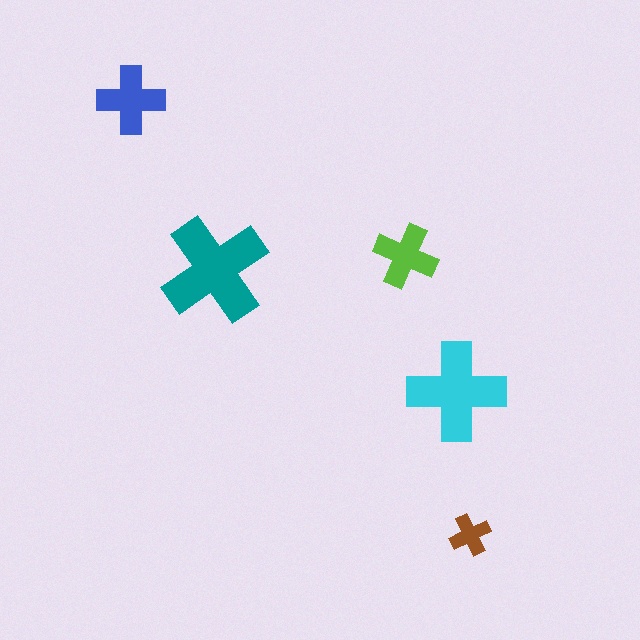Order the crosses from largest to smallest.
the teal one, the cyan one, the blue one, the lime one, the brown one.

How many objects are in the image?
There are 5 objects in the image.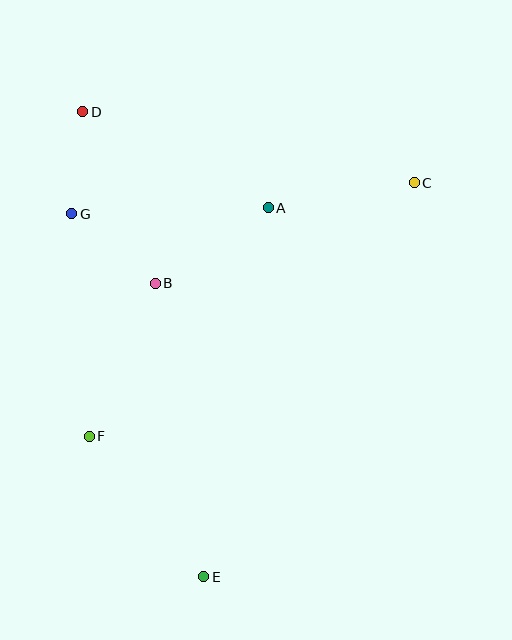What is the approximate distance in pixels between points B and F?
The distance between B and F is approximately 166 pixels.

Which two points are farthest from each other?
Points D and E are farthest from each other.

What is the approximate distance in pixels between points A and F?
The distance between A and F is approximately 290 pixels.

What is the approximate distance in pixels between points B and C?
The distance between B and C is approximately 278 pixels.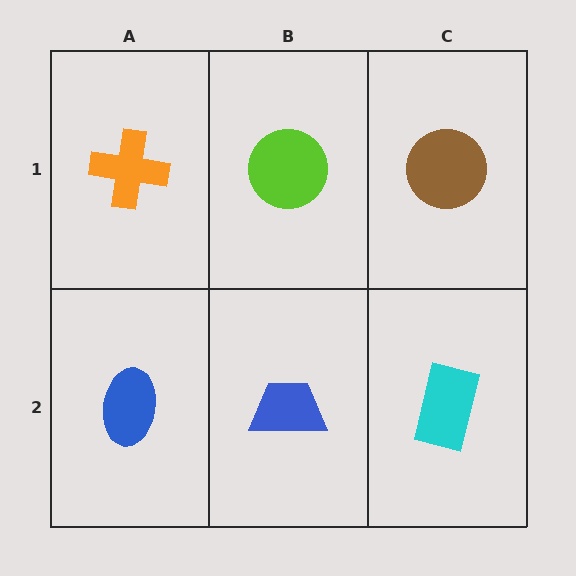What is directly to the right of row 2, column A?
A blue trapezoid.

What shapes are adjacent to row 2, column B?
A lime circle (row 1, column B), a blue ellipse (row 2, column A), a cyan rectangle (row 2, column C).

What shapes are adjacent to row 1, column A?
A blue ellipse (row 2, column A), a lime circle (row 1, column B).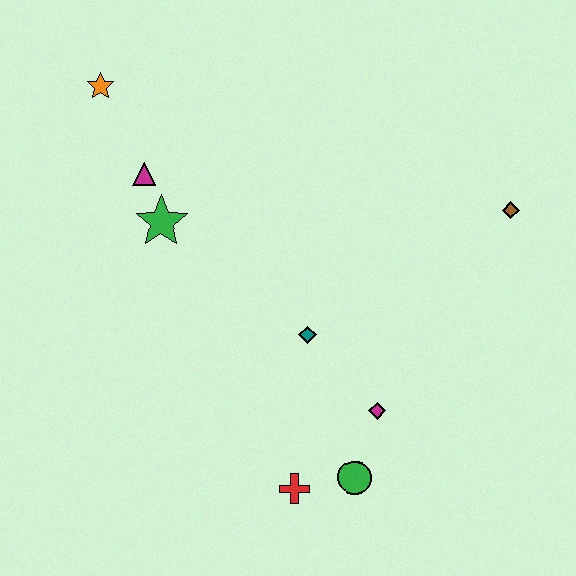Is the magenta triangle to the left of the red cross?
Yes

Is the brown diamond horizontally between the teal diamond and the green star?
No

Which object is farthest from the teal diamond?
The orange star is farthest from the teal diamond.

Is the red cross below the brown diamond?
Yes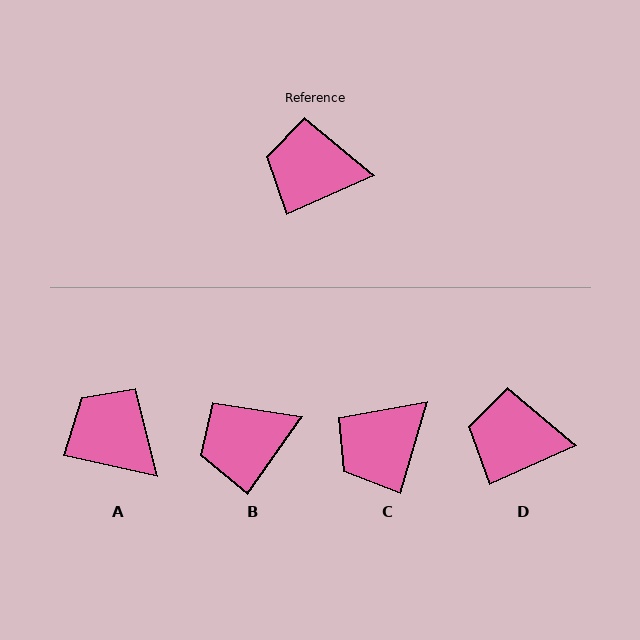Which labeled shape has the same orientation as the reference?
D.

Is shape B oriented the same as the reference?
No, it is off by about 31 degrees.